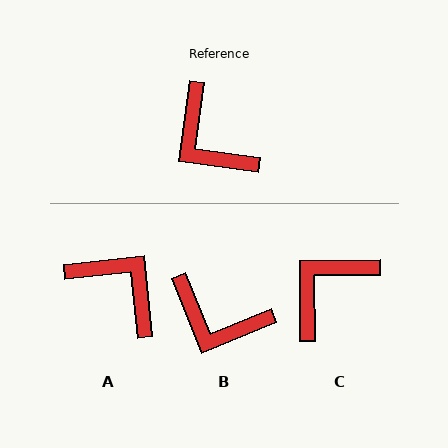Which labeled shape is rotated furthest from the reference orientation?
A, about 166 degrees away.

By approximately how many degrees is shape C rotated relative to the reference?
Approximately 82 degrees clockwise.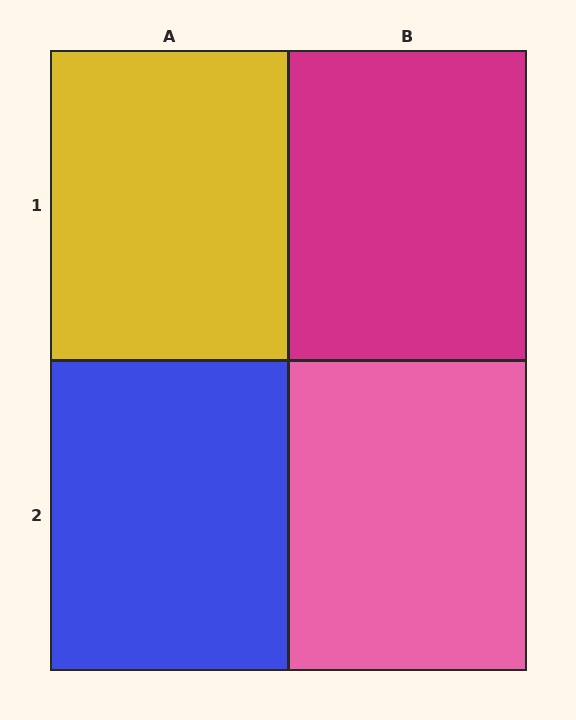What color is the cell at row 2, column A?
Blue.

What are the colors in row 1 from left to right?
Yellow, magenta.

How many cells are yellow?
1 cell is yellow.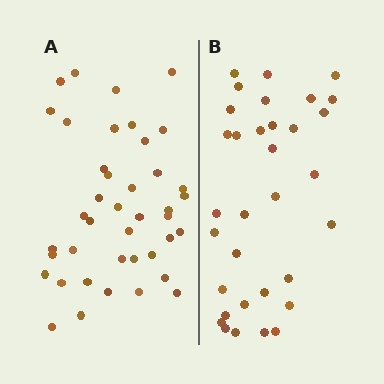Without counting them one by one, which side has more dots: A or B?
Region A (the left region) has more dots.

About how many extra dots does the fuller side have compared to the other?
Region A has roughly 8 or so more dots than region B.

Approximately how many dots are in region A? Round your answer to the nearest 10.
About 40 dots. (The exact count is 41, which rounds to 40.)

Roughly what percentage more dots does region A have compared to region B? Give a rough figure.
About 25% more.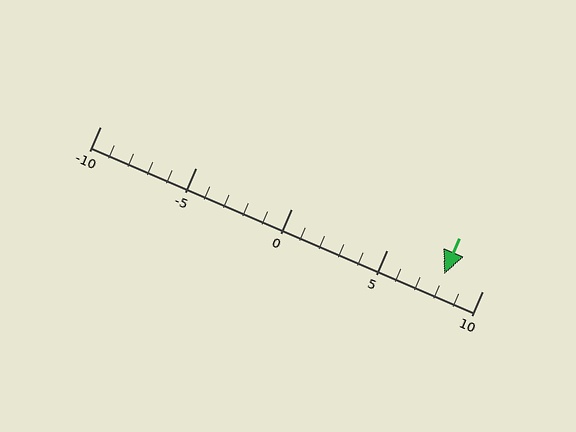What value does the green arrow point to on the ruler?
The green arrow points to approximately 8.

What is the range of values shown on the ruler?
The ruler shows values from -10 to 10.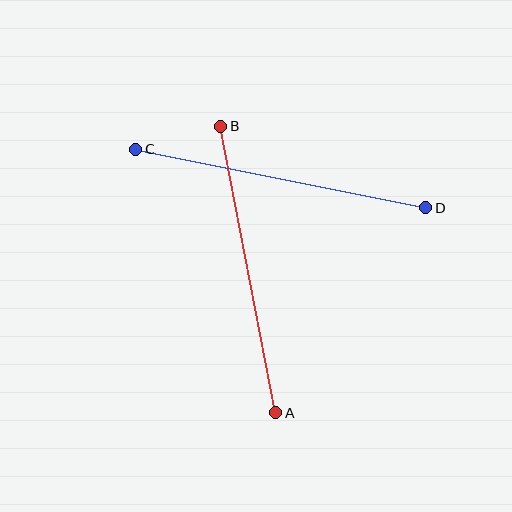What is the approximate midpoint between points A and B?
The midpoint is at approximately (248, 270) pixels.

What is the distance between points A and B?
The distance is approximately 292 pixels.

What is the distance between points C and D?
The distance is approximately 296 pixels.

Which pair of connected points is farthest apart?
Points C and D are farthest apart.